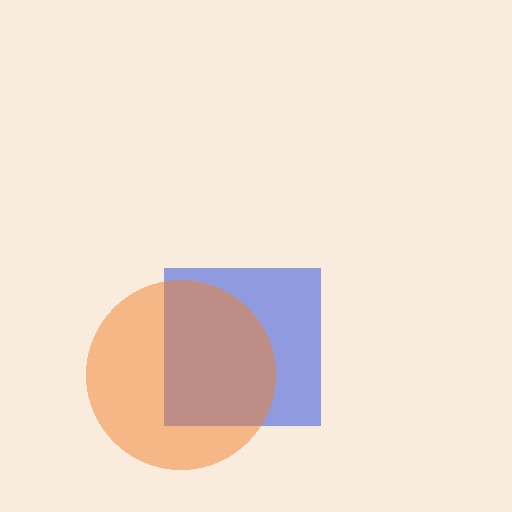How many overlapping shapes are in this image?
There are 2 overlapping shapes in the image.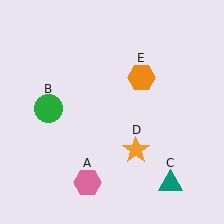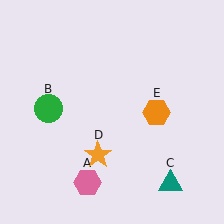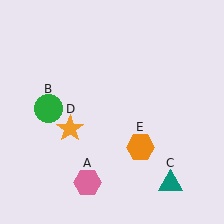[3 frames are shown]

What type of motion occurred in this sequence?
The orange star (object D), orange hexagon (object E) rotated clockwise around the center of the scene.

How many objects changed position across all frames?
2 objects changed position: orange star (object D), orange hexagon (object E).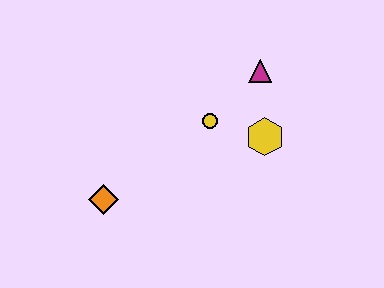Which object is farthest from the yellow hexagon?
The orange diamond is farthest from the yellow hexagon.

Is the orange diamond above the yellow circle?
No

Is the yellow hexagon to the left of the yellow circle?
No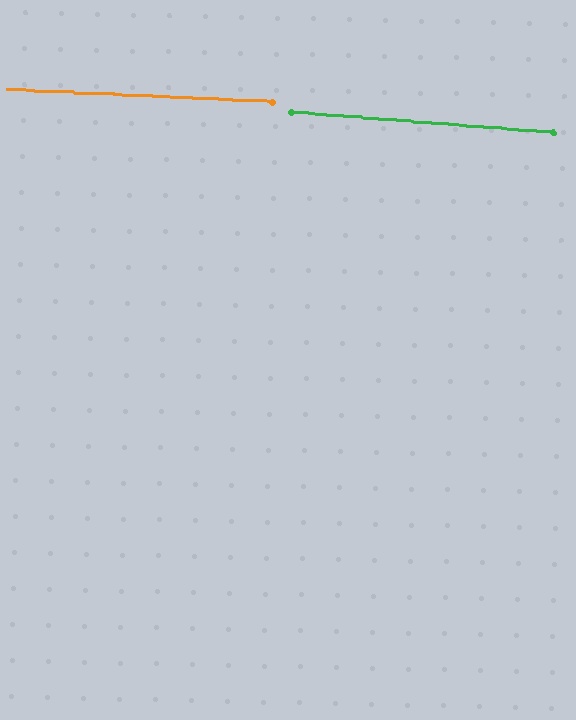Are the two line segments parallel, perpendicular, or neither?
Parallel — their directions differ by only 1.8°.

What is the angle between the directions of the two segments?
Approximately 2 degrees.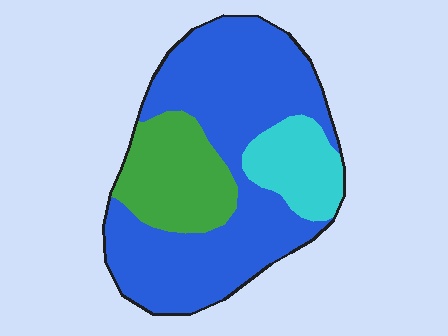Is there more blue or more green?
Blue.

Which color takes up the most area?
Blue, at roughly 65%.